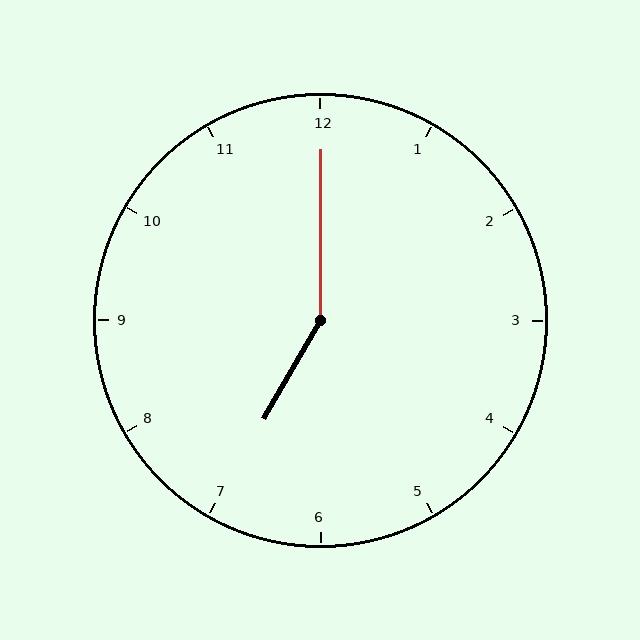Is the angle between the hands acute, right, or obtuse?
It is obtuse.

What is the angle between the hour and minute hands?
Approximately 150 degrees.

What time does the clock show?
7:00.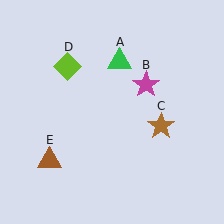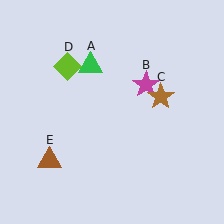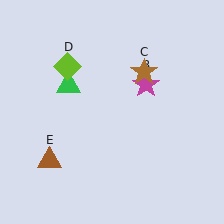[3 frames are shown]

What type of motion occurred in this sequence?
The green triangle (object A), brown star (object C) rotated counterclockwise around the center of the scene.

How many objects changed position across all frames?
2 objects changed position: green triangle (object A), brown star (object C).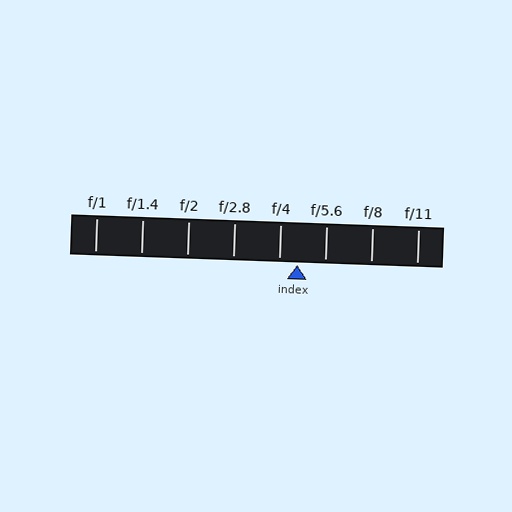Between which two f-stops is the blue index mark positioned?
The index mark is between f/4 and f/5.6.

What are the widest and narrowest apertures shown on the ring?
The widest aperture shown is f/1 and the narrowest is f/11.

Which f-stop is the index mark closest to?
The index mark is closest to f/4.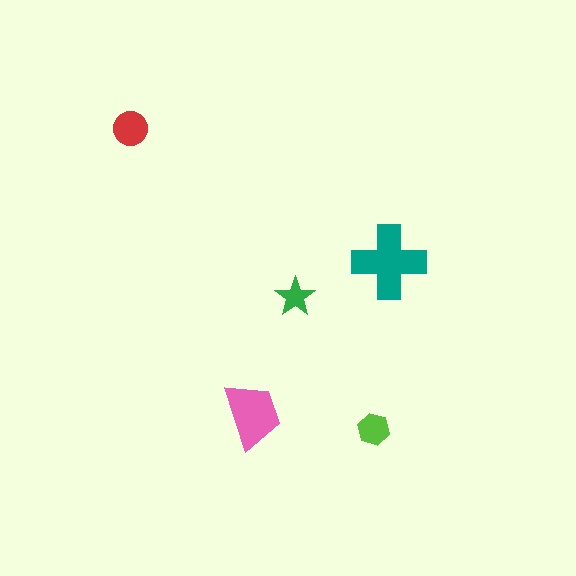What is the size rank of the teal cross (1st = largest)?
1st.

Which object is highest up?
The red circle is topmost.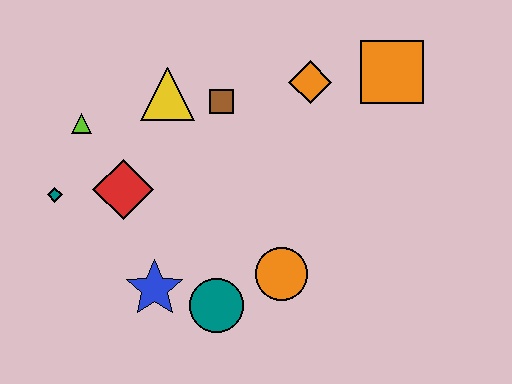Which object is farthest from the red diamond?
The orange square is farthest from the red diamond.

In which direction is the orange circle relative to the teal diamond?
The orange circle is to the right of the teal diamond.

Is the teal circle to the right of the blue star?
Yes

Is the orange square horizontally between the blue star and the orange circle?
No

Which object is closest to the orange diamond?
The orange square is closest to the orange diamond.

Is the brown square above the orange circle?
Yes